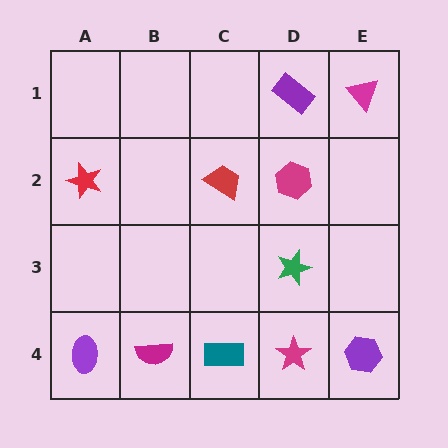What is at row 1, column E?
A magenta triangle.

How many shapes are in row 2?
3 shapes.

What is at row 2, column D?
A magenta hexagon.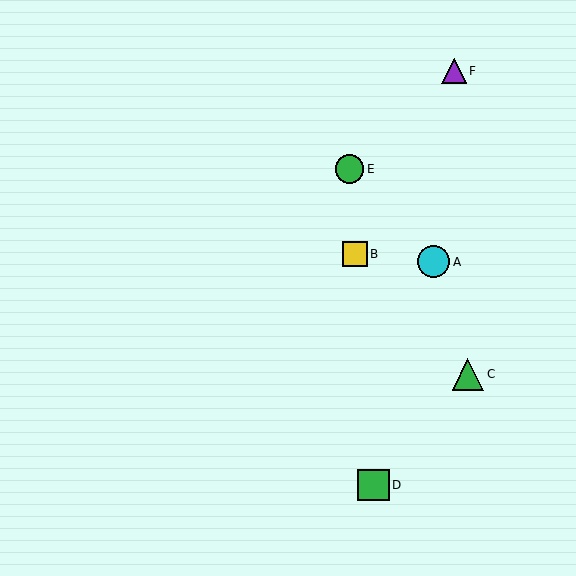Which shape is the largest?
The cyan circle (labeled A) is the largest.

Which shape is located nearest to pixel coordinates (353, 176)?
The green circle (labeled E) at (350, 169) is nearest to that location.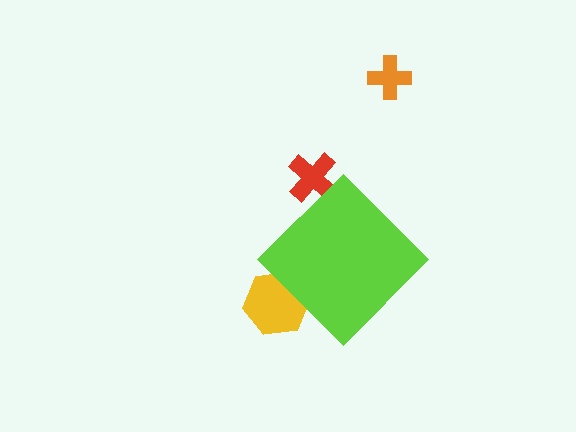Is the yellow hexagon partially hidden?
Yes, the yellow hexagon is partially hidden behind the lime diamond.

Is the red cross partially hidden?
Yes, the red cross is partially hidden behind the lime diamond.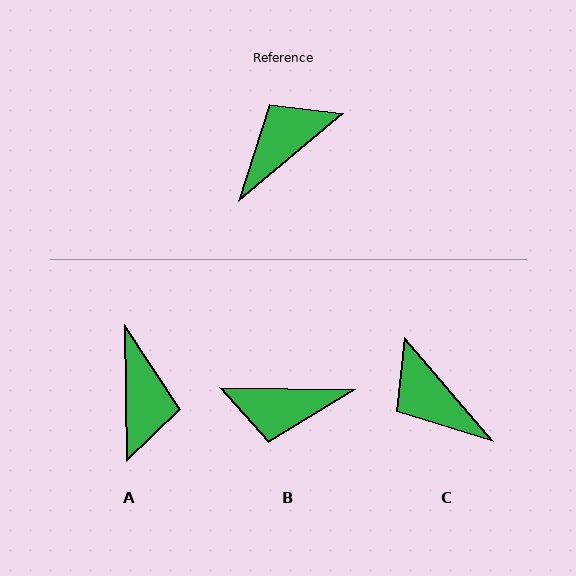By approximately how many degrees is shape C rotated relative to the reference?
Approximately 91 degrees counter-clockwise.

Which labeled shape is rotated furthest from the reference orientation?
B, about 139 degrees away.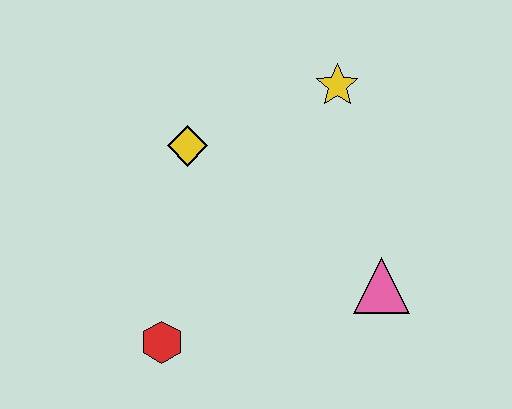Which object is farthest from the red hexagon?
The yellow star is farthest from the red hexagon.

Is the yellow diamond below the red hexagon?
No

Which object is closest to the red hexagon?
The yellow diamond is closest to the red hexagon.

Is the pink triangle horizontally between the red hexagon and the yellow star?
No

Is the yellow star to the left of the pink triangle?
Yes